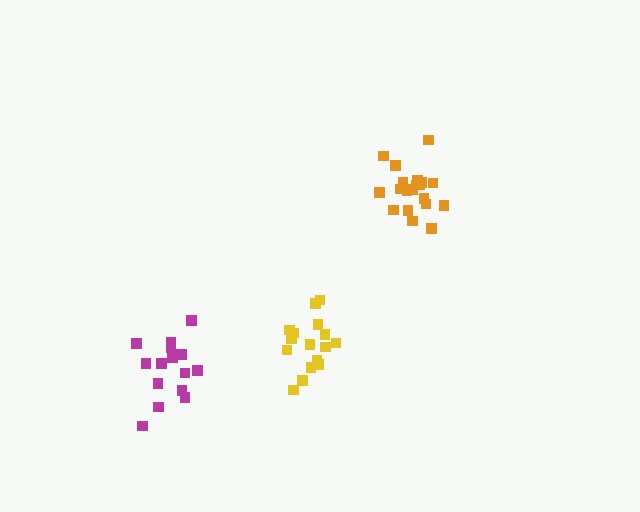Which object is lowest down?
The magenta cluster is bottommost.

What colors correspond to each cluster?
The clusters are colored: orange, magenta, yellow.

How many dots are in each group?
Group 1: 20 dots, Group 2: 15 dots, Group 3: 16 dots (51 total).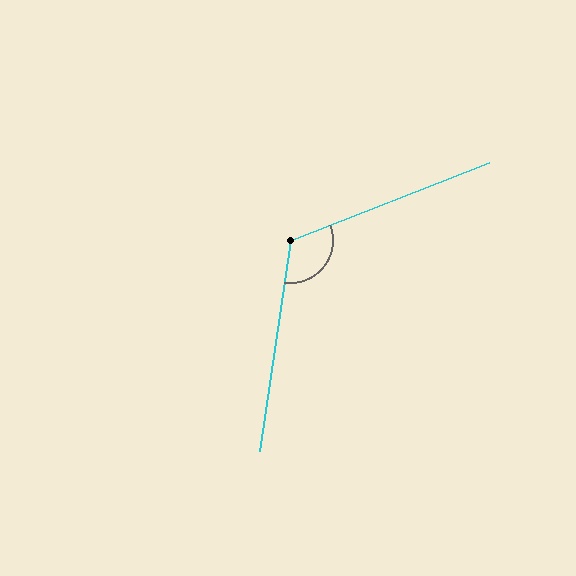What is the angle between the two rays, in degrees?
Approximately 120 degrees.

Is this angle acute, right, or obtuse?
It is obtuse.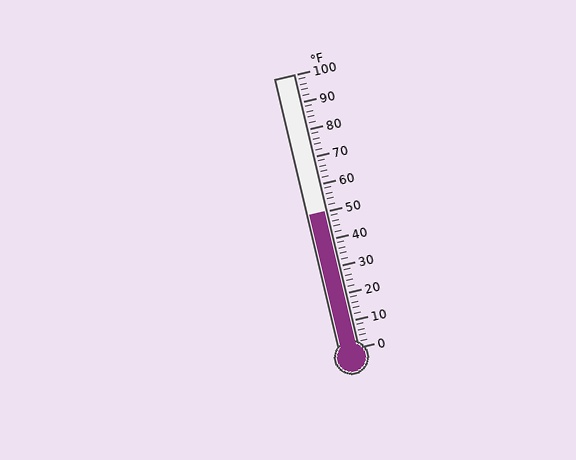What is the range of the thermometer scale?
The thermometer scale ranges from 0°F to 100°F.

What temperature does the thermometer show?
The thermometer shows approximately 50°F.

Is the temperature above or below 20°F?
The temperature is above 20°F.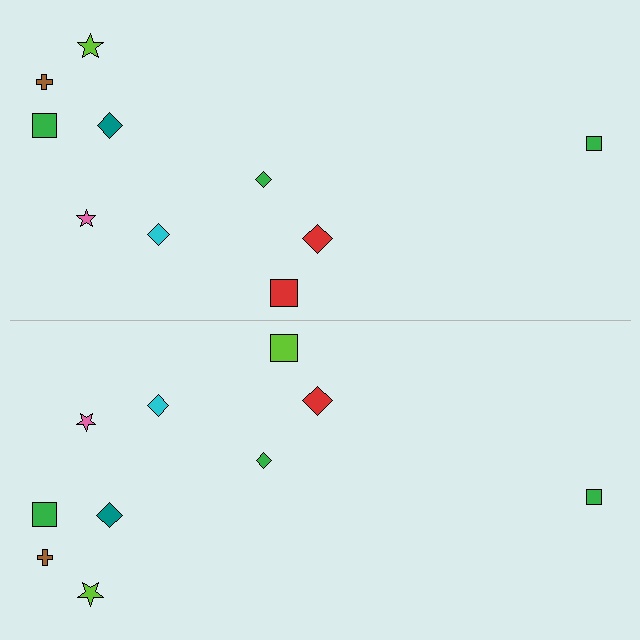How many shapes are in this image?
There are 20 shapes in this image.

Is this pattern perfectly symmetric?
No, the pattern is not perfectly symmetric. The lime square on the bottom side breaks the symmetry — its mirror counterpart is red.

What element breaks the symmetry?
The lime square on the bottom side breaks the symmetry — its mirror counterpart is red.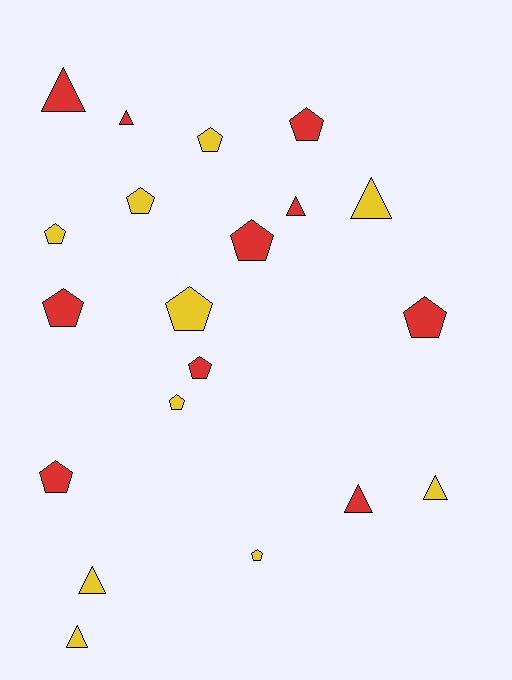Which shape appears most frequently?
Pentagon, with 12 objects.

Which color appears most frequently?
Red, with 10 objects.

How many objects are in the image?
There are 20 objects.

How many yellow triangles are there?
There are 4 yellow triangles.